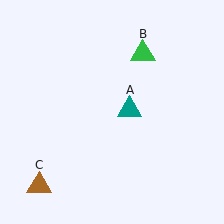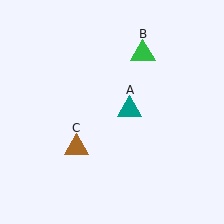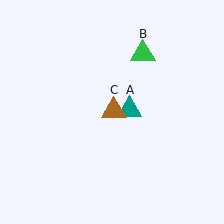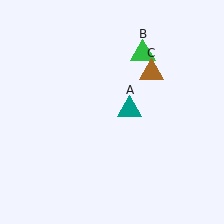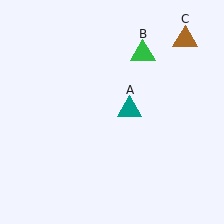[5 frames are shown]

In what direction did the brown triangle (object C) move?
The brown triangle (object C) moved up and to the right.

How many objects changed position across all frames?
1 object changed position: brown triangle (object C).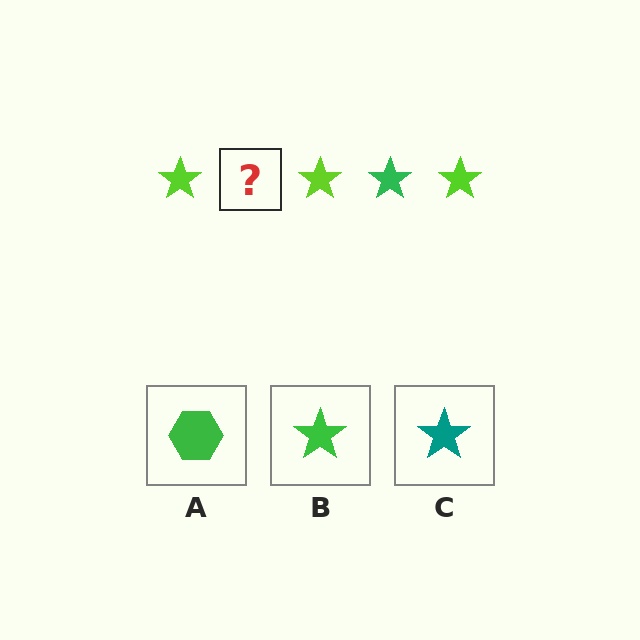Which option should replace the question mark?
Option B.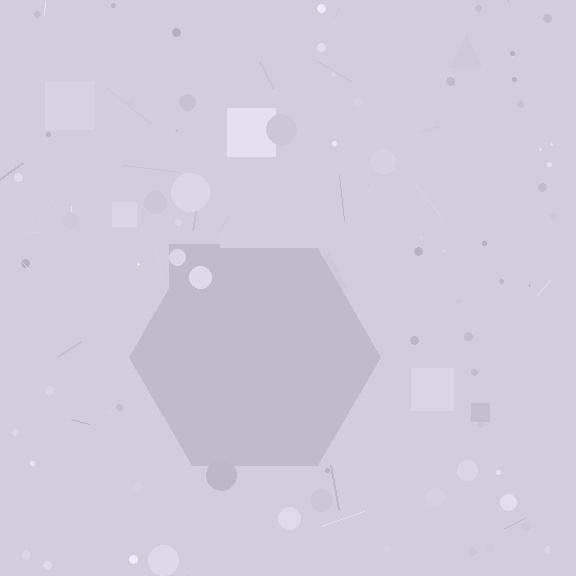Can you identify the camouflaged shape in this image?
The camouflaged shape is a hexagon.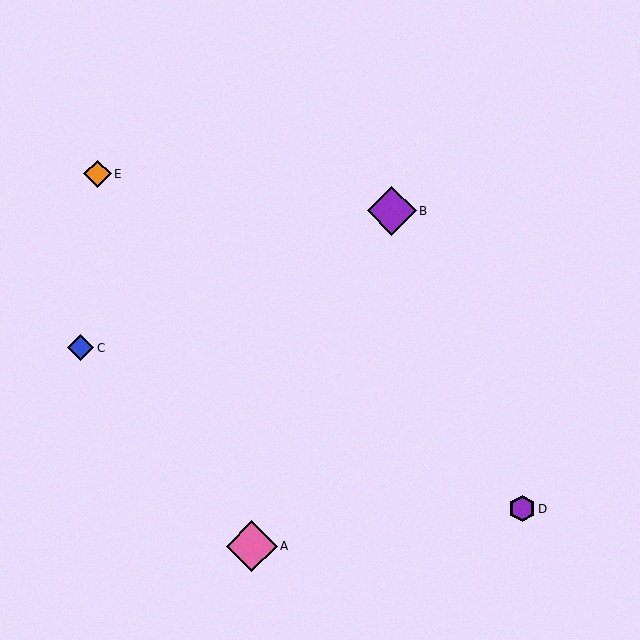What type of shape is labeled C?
Shape C is a blue diamond.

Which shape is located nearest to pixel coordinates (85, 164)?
The orange diamond (labeled E) at (97, 174) is nearest to that location.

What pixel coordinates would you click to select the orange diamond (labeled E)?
Click at (97, 174) to select the orange diamond E.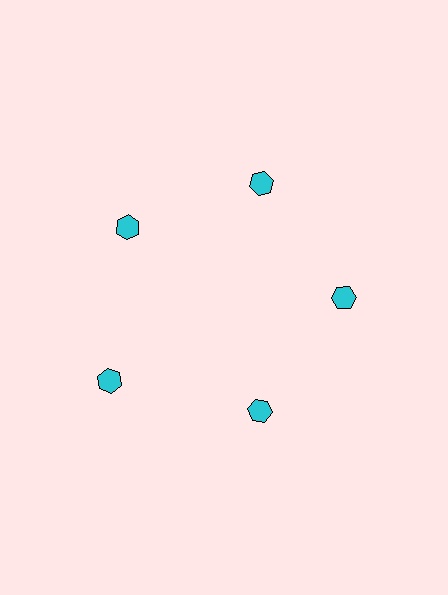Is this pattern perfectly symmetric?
No. The 5 cyan hexagons are arranged in a ring, but one element near the 8 o'clock position is pushed outward from the center, breaking the 5-fold rotational symmetry.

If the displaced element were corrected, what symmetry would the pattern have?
It would have 5-fold rotational symmetry — the pattern would map onto itself every 72 degrees.